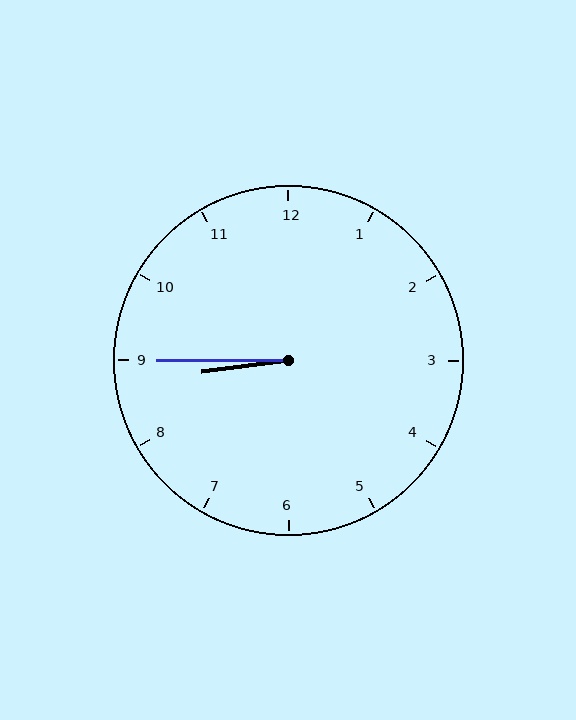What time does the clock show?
8:45.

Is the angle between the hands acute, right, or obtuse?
It is acute.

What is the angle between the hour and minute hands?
Approximately 8 degrees.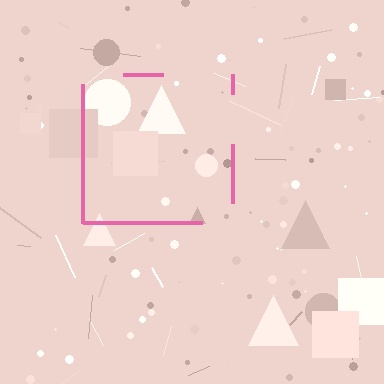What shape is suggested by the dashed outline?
The dashed outline suggests a square.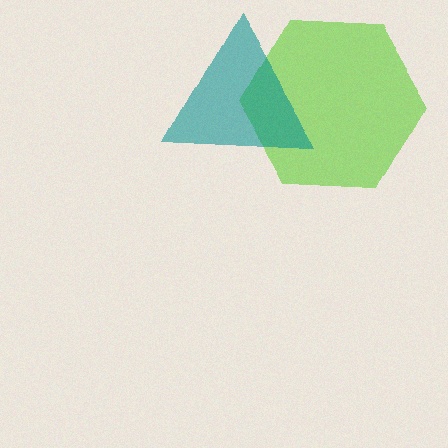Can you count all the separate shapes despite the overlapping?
Yes, there are 2 separate shapes.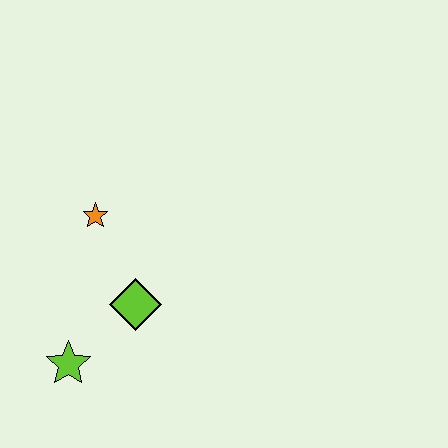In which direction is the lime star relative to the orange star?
The lime star is below the orange star.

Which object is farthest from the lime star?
The orange star is farthest from the lime star.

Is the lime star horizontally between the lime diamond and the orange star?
No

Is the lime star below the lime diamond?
Yes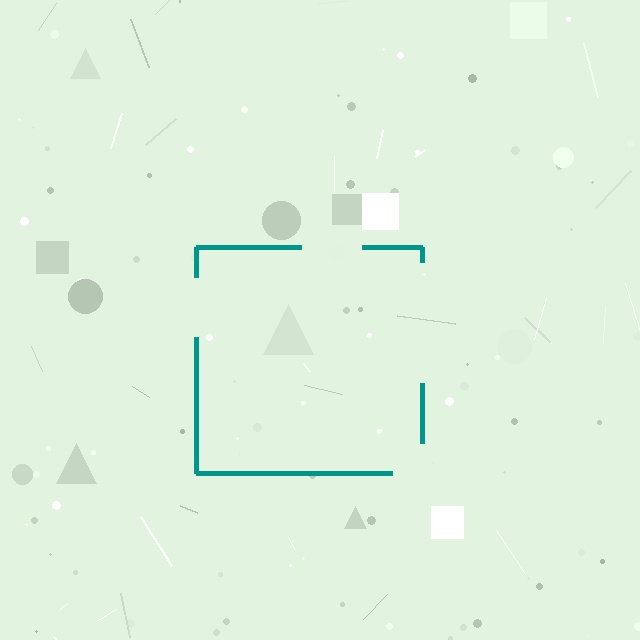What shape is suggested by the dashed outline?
The dashed outline suggests a square.